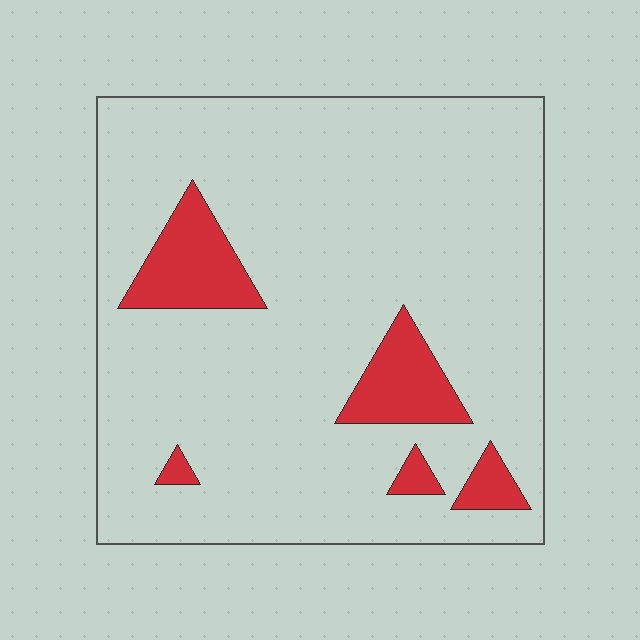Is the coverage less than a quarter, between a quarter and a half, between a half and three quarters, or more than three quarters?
Less than a quarter.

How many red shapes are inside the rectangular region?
5.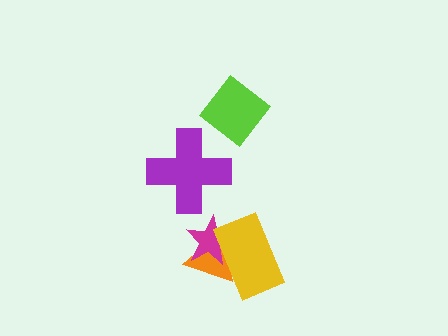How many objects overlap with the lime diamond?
0 objects overlap with the lime diamond.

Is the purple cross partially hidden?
No, no other shape covers it.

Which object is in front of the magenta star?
The yellow rectangle is in front of the magenta star.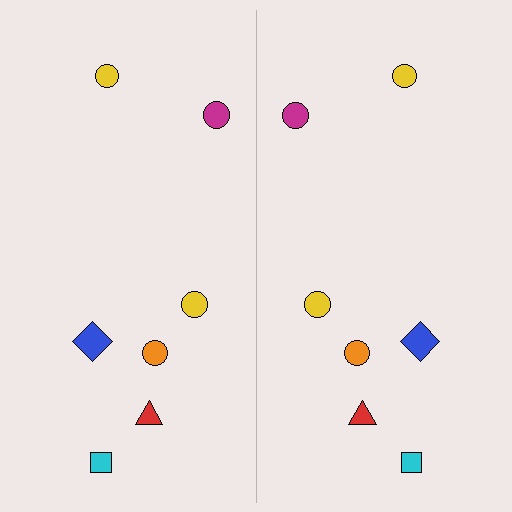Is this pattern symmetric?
Yes, this pattern has bilateral (reflection) symmetry.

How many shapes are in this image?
There are 14 shapes in this image.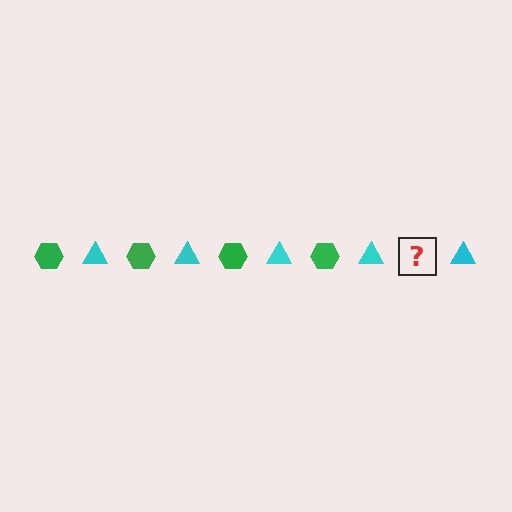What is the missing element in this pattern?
The missing element is a green hexagon.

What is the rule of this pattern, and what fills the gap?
The rule is that the pattern alternates between green hexagon and cyan triangle. The gap should be filled with a green hexagon.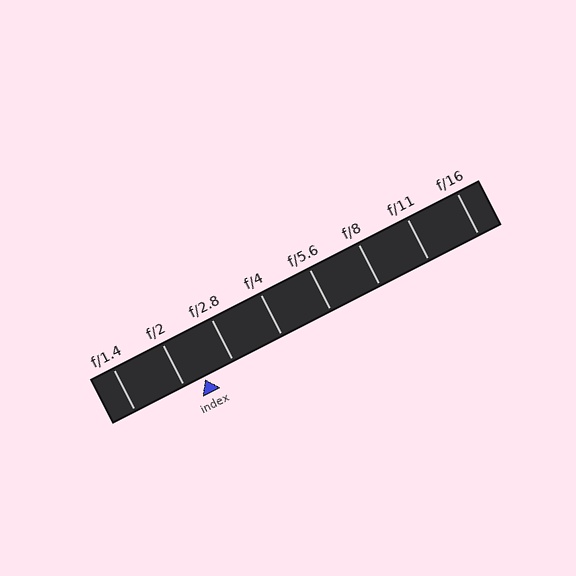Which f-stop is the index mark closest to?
The index mark is closest to f/2.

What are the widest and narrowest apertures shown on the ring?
The widest aperture shown is f/1.4 and the narrowest is f/16.